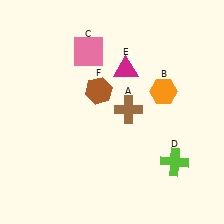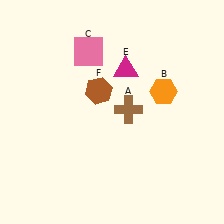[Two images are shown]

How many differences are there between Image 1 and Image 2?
There is 1 difference between the two images.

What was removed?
The lime cross (D) was removed in Image 2.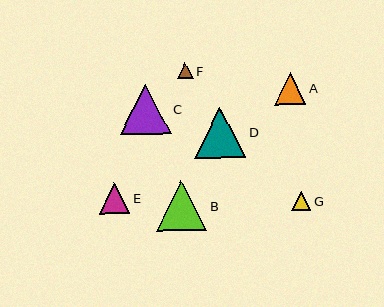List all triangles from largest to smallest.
From largest to smallest: D, C, B, A, E, G, F.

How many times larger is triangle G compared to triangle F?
Triangle G is approximately 1.2 times the size of triangle F.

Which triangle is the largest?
Triangle D is the largest with a size of approximately 51 pixels.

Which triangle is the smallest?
Triangle F is the smallest with a size of approximately 16 pixels.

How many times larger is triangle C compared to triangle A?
Triangle C is approximately 1.6 times the size of triangle A.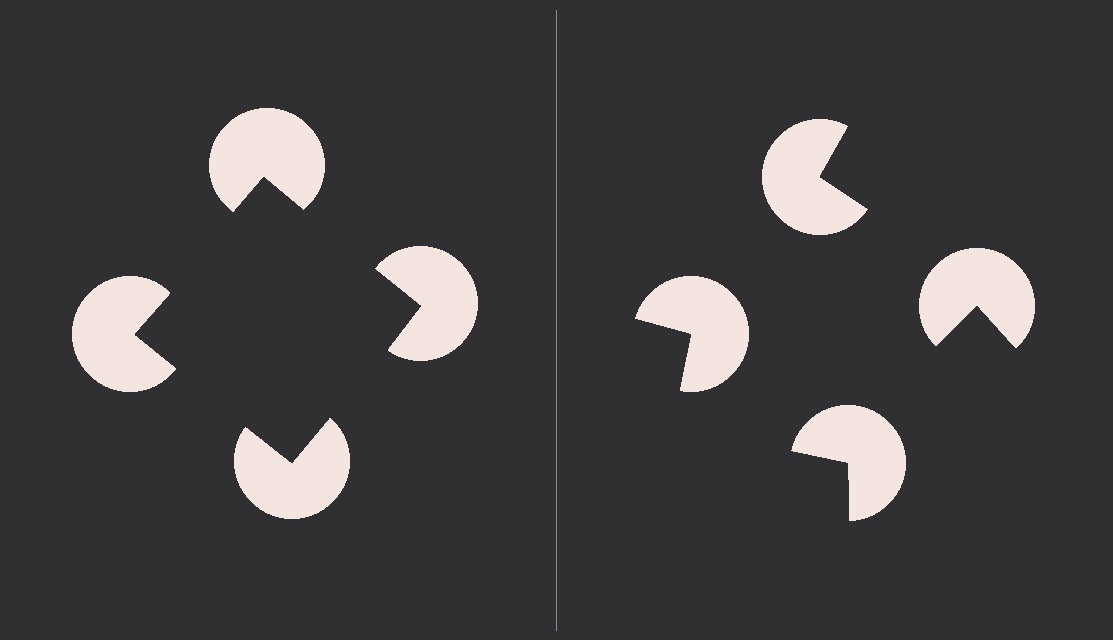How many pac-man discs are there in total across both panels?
8 — 4 on each side.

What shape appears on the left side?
An illusory square.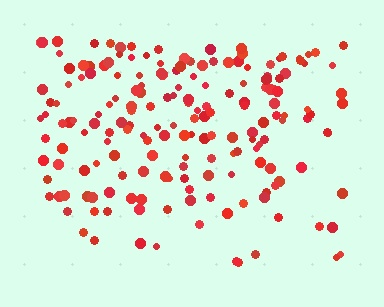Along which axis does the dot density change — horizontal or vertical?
Vertical.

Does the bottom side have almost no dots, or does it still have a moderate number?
Still a moderate number, just noticeably fewer than the top.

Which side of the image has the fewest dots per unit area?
The bottom.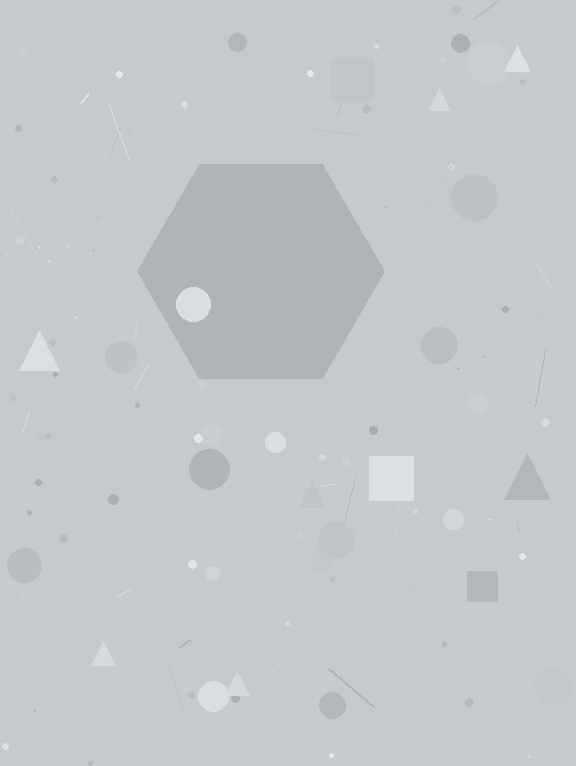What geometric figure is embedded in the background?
A hexagon is embedded in the background.